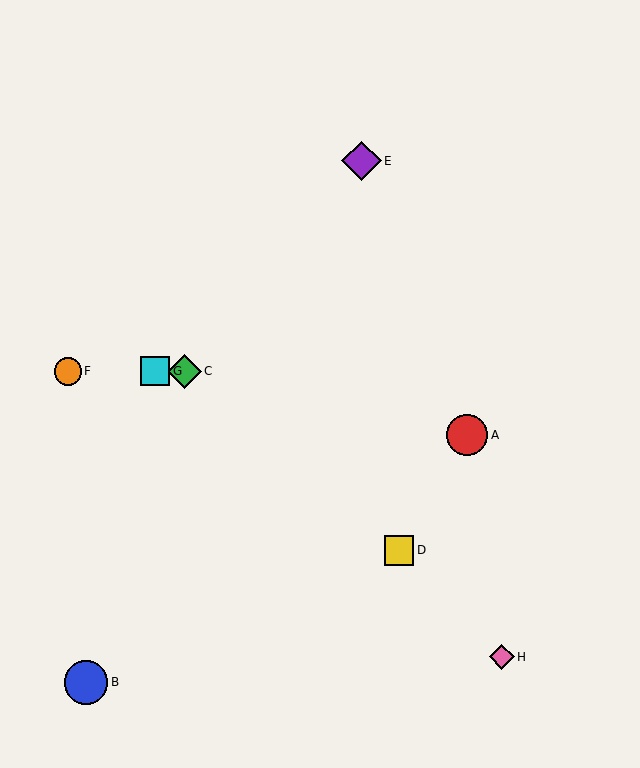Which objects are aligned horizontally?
Objects C, F, G are aligned horizontally.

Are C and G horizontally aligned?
Yes, both are at y≈371.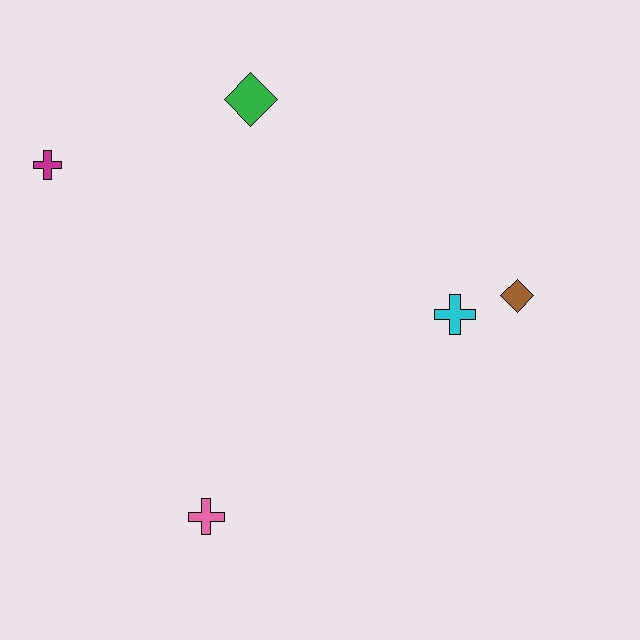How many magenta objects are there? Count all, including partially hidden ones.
There is 1 magenta object.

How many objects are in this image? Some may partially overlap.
There are 5 objects.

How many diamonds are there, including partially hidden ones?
There are 2 diamonds.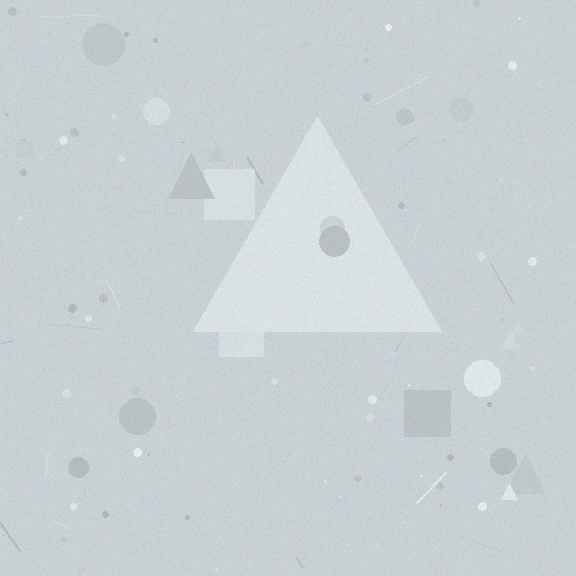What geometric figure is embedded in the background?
A triangle is embedded in the background.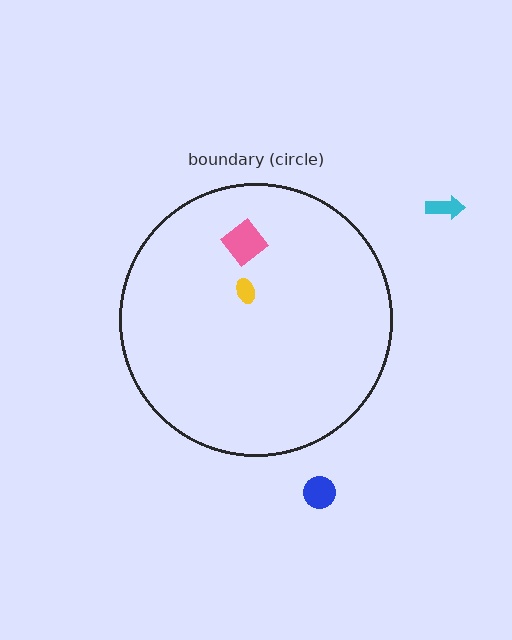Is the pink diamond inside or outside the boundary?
Inside.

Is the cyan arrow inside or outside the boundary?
Outside.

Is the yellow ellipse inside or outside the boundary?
Inside.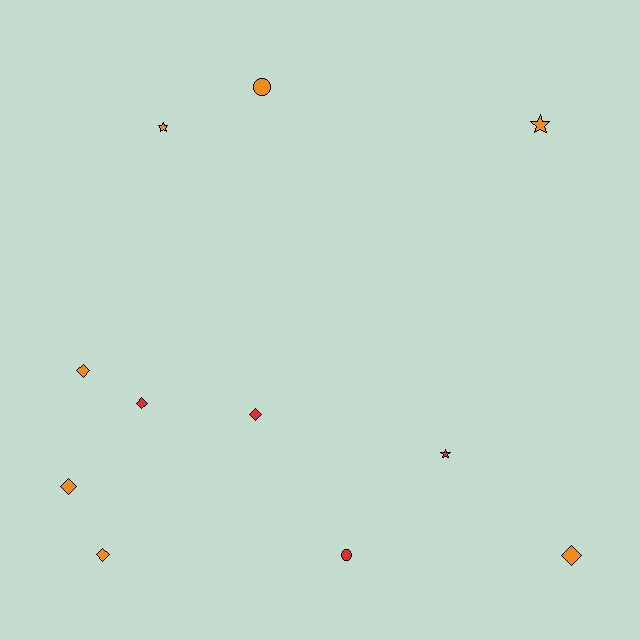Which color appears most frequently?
Orange, with 7 objects.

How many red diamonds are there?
There are 2 red diamonds.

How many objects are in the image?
There are 11 objects.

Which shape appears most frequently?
Diamond, with 6 objects.